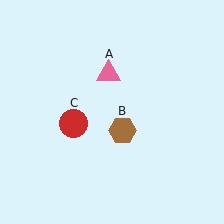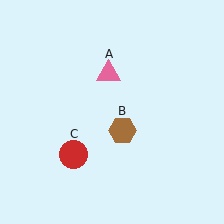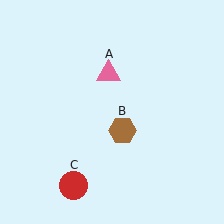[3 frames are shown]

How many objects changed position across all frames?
1 object changed position: red circle (object C).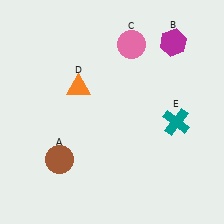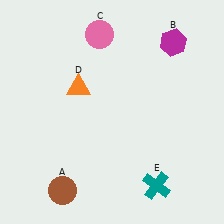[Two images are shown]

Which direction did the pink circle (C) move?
The pink circle (C) moved left.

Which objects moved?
The objects that moved are: the brown circle (A), the pink circle (C), the teal cross (E).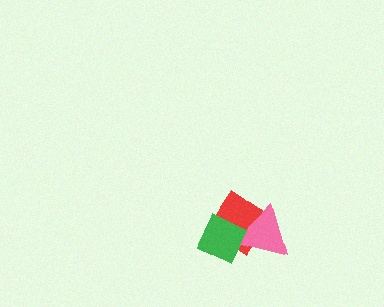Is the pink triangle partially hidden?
Yes, it is partially covered by another shape.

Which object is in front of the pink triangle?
The green diamond is in front of the pink triangle.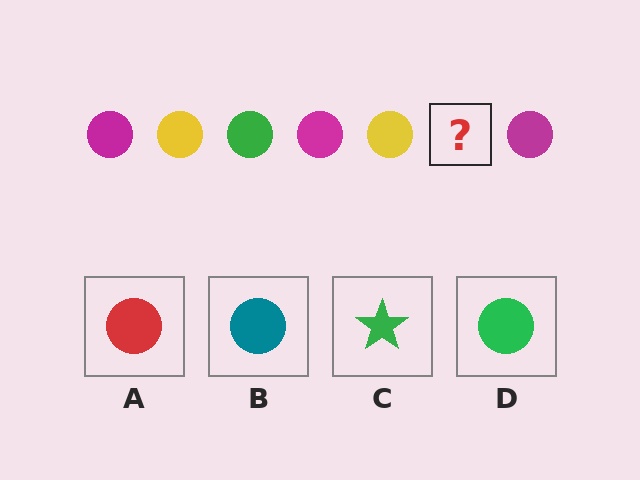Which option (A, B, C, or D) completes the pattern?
D.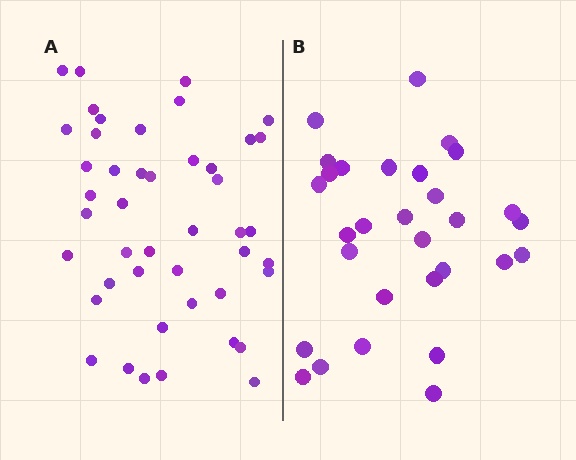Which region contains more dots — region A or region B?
Region A (the left region) has more dots.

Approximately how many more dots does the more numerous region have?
Region A has approximately 15 more dots than region B.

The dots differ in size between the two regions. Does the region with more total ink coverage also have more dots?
No. Region B has more total ink coverage because its dots are larger, but region A actually contains more individual dots. Total area can be misleading — the number of items is what matters here.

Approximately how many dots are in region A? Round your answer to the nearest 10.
About 40 dots. (The exact count is 45, which rounds to 40.)